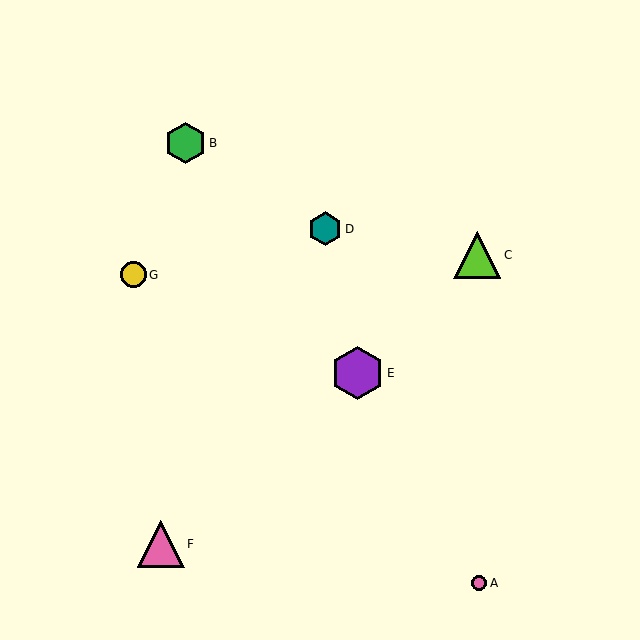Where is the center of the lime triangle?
The center of the lime triangle is at (477, 255).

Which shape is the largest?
The purple hexagon (labeled E) is the largest.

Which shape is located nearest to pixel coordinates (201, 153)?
The green hexagon (labeled B) at (186, 143) is nearest to that location.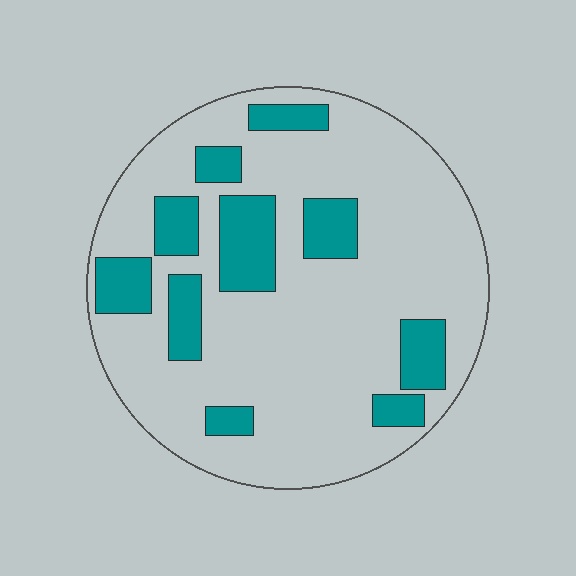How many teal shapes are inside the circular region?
10.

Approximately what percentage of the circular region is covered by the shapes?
Approximately 20%.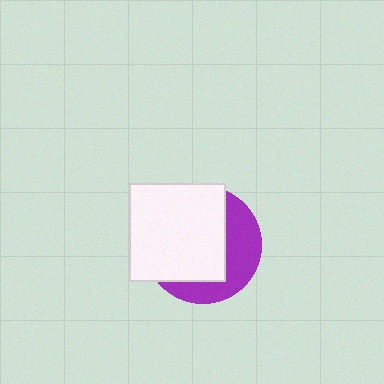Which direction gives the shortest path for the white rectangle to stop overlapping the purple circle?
Moving toward the upper-left gives the shortest separation.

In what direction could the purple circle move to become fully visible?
The purple circle could move toward the lower-right. That would shift it out from behind the white rectangle entirely.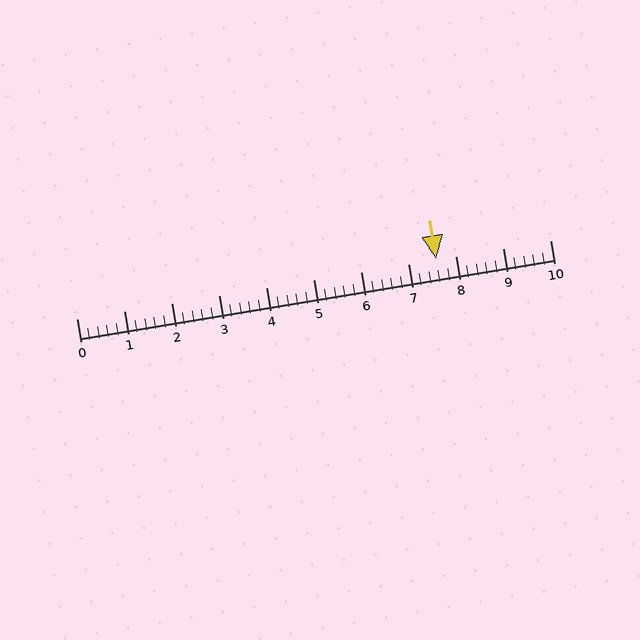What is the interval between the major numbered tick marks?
The major tick marks are spaced 1 units apart.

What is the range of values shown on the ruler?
The ruler shows values from 0 to 10.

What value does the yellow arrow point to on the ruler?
The yellow arrow points to approximately 7.6.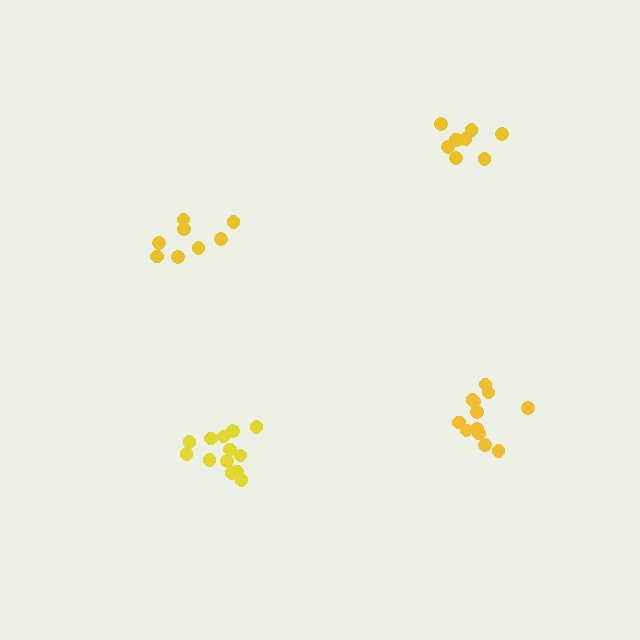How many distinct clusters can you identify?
There are 4 distinct clusters.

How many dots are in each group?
Group 1: 13 dots, Group 2: 12 dots, Group 3: 9 dots, Group 4: 8 dots (42 total).